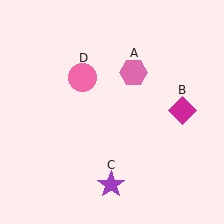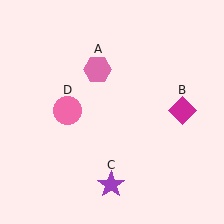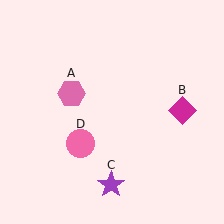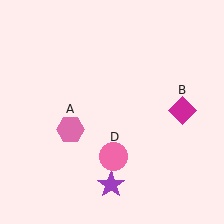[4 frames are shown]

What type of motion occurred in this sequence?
The pink hexagon (object A), pink circle (object D) rotated counterclockwise around the center of the scene.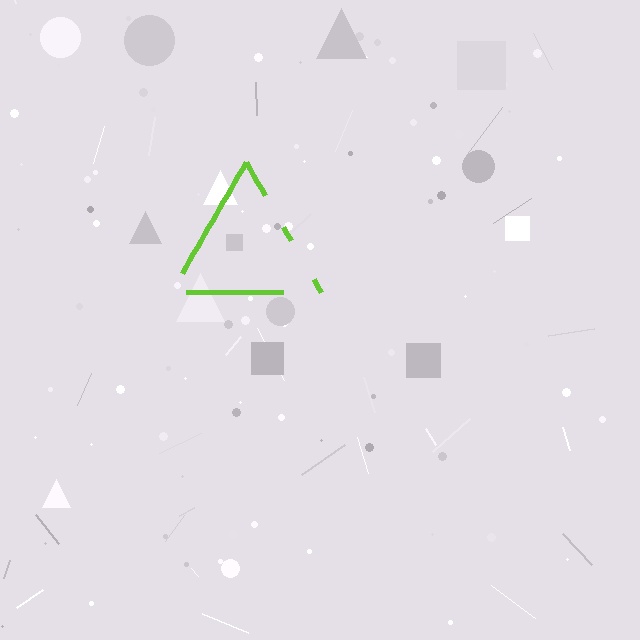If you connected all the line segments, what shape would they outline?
They would outline a triangle.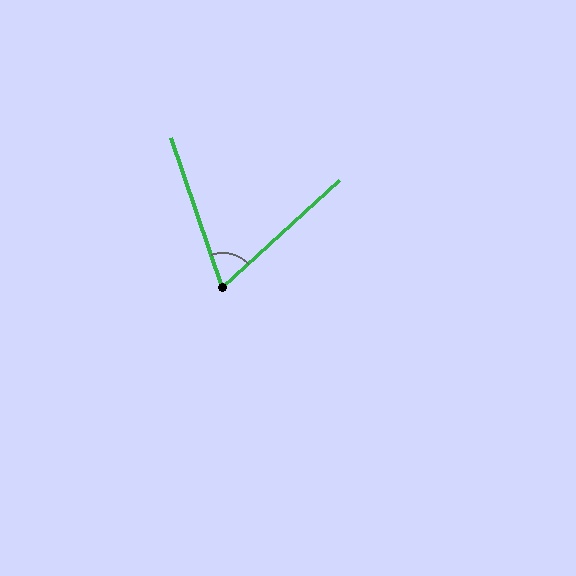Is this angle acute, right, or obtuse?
It is acute.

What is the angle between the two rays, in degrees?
Approximately 66 degrees.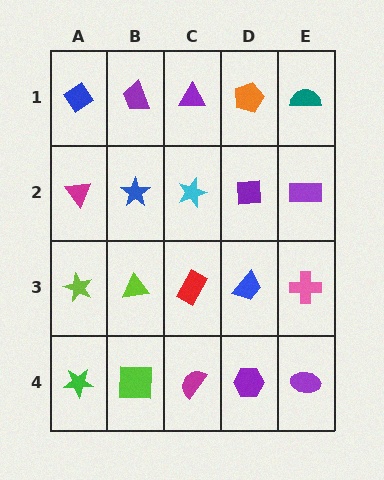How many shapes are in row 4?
5 shapes.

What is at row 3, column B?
A lime triangle.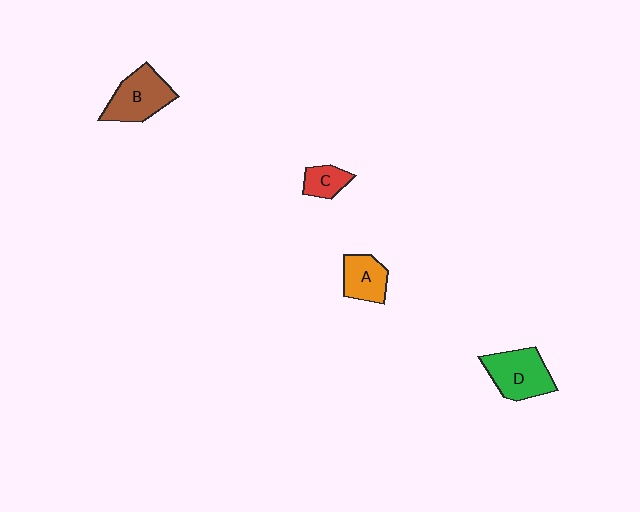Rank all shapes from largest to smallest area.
From largest to smallest: D (green), B (brown), A (orange), C (red).